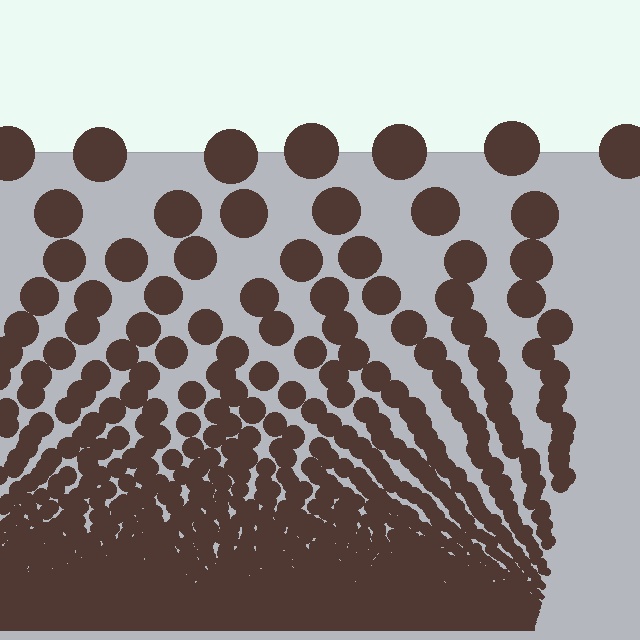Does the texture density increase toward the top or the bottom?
Density increases toward the bottom.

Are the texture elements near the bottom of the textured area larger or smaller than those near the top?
Smaller. The gradient is inverted — elements near the bottom are smaller and denser.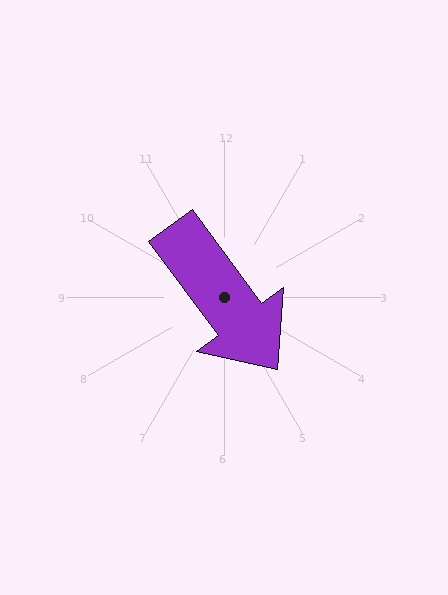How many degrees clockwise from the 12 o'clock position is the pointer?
Approximately 143 degrees.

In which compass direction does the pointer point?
Southeast.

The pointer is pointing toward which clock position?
Roughly 5 o'clock.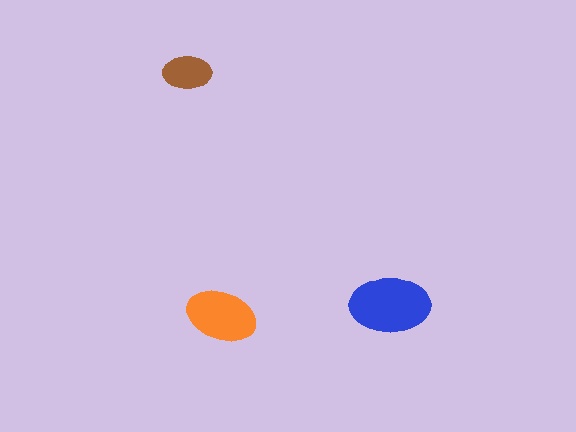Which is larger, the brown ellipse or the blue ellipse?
The blue one.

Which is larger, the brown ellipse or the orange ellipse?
The orange one.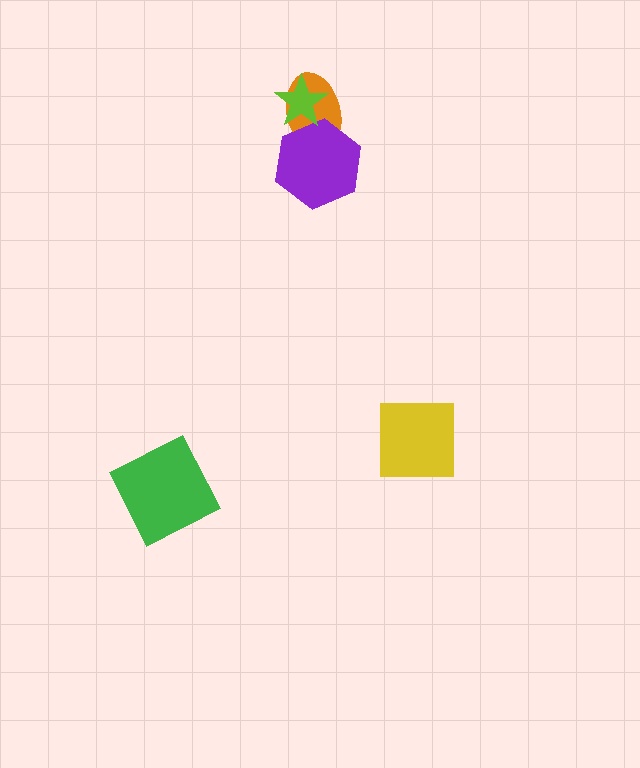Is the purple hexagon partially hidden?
Yes, it is partially covered by another shape.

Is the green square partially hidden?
No, no other shape covers it.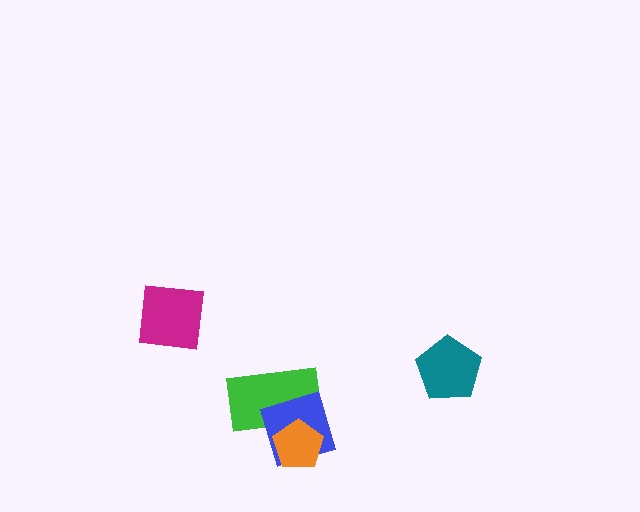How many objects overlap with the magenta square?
0 objects overlap with the magenta square.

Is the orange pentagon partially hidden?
No, no other shape covers it.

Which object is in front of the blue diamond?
The orange pentagon is in front of the blue diamond.